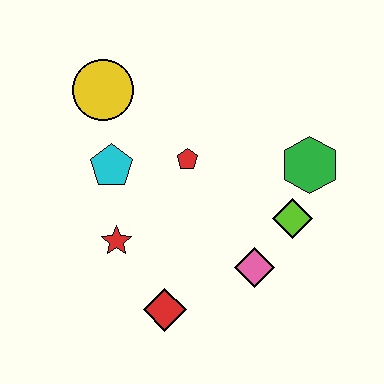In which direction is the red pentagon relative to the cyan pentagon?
The red pentagon is to the right of the cyan pentagon.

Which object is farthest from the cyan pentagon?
The green hexagon is farthest from the cyan pentagon.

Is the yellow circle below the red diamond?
No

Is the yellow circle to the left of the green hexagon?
Yes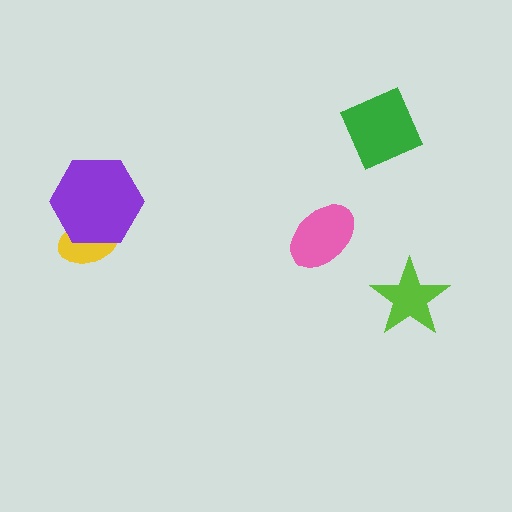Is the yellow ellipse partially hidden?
Yes, it is partially covered by another shape.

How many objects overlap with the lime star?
0 objects overlap with the lime star.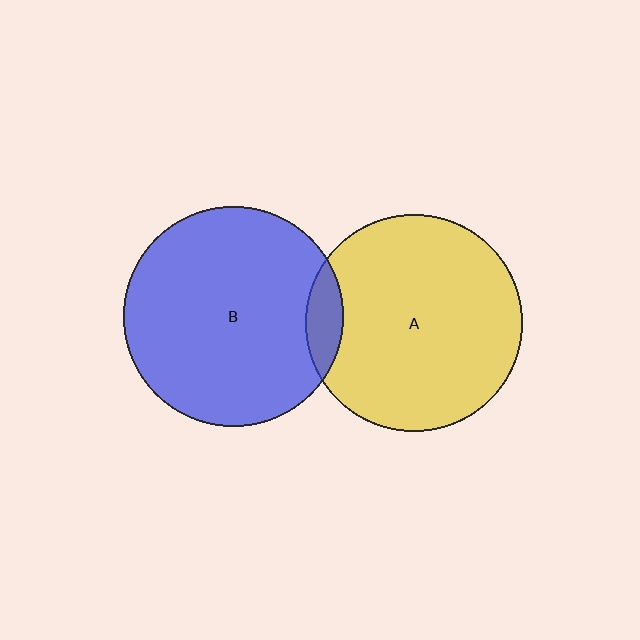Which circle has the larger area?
Circle B (blue).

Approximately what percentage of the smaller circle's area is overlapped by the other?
Approximately 10%.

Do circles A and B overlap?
Yes.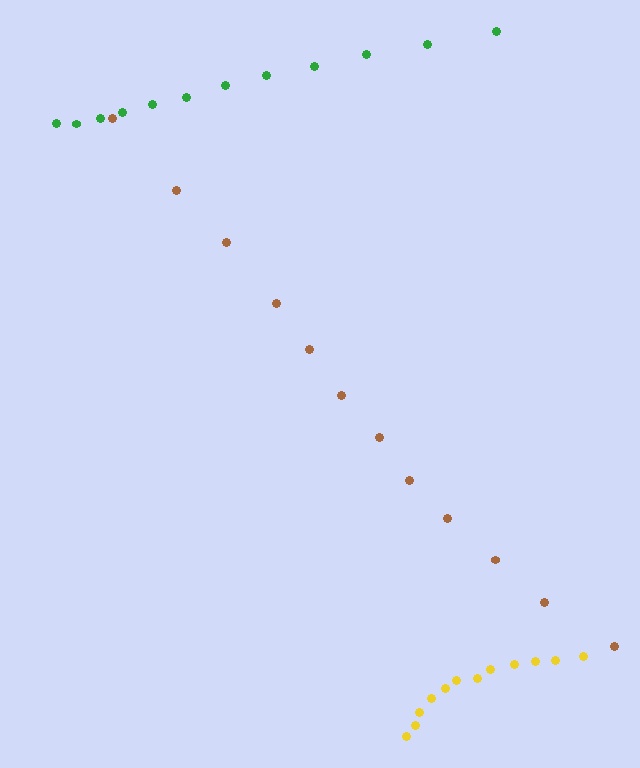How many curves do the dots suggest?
There are 3 distinct paths.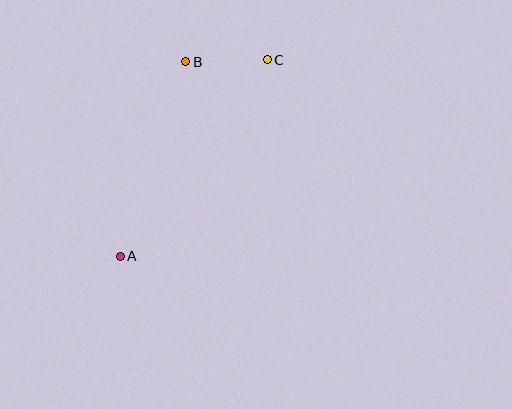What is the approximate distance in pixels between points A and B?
The distance between A and B is approximately 205 pixels.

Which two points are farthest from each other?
Points A and C are farthest from each other.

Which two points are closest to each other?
Points B and C are closest to each other.